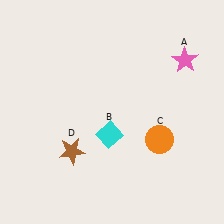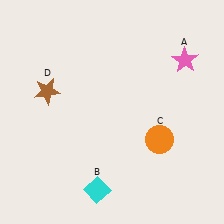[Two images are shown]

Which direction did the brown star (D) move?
The brown star (D) moved up.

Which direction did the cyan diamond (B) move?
The cyan diamond (B) moved down.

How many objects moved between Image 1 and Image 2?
2 objects moved between the two images.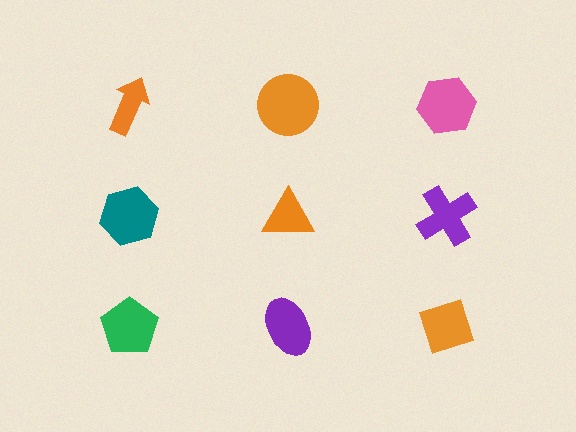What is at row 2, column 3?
A purple cross.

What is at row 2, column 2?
An orange triangle.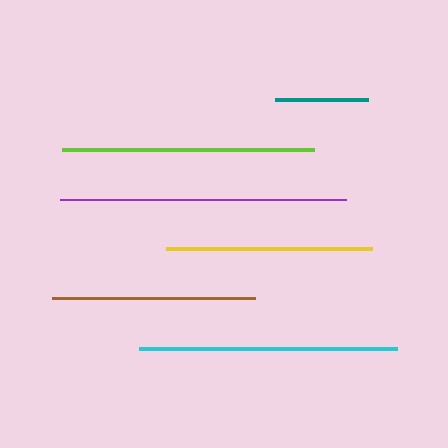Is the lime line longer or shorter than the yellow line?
The lime line is longer than the yellow line.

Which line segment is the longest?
The purple line is the longest at approximately 286 pixels.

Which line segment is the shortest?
The teal line is the shortest at approximately 93 pixels.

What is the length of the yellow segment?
The yellow segment is approximately 206 pixels long.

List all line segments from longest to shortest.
From longest to shortest: purple, cyan, lime, yellow, brown, teal.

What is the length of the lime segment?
The lime segment is approximately 252 pixels long.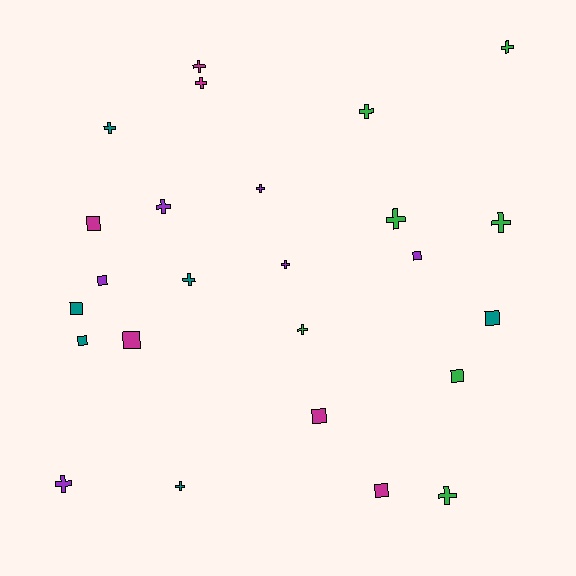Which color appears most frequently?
Green, with 7 objects.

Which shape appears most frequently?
Cross, with 15 objects.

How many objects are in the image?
There are 25 objects.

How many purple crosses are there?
There are 4 purple crosses.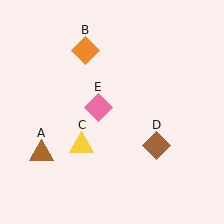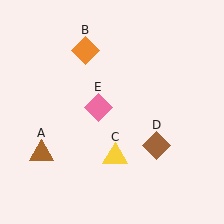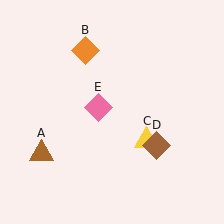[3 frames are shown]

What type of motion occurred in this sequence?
The yellow triangle (object C) rotated counterclockwise around the center of the scene.